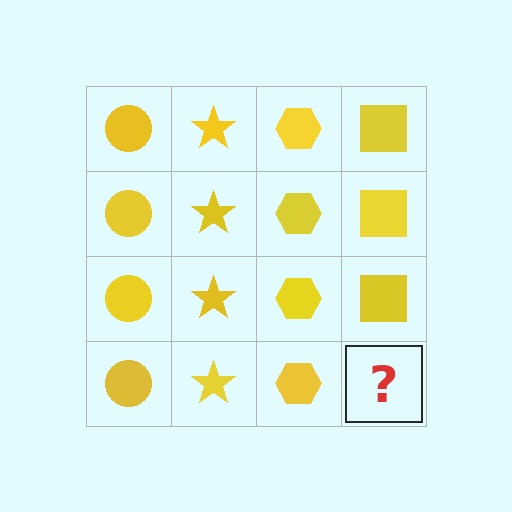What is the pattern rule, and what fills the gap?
The rule is that each column has a consistent shape. The gap should be filled with a yellow square.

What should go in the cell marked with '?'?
The missing cell should contain a yellow square.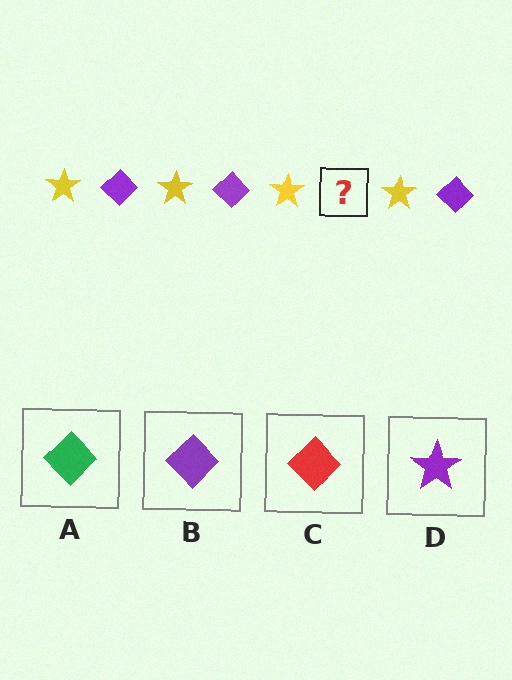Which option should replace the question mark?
Option B.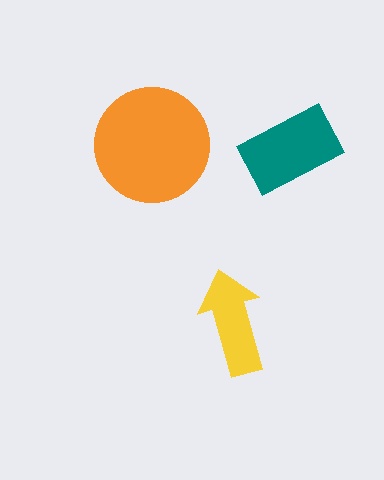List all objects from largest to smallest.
The orange circle, the teal rectangle, the yellow arrow.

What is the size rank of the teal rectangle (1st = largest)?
2nd.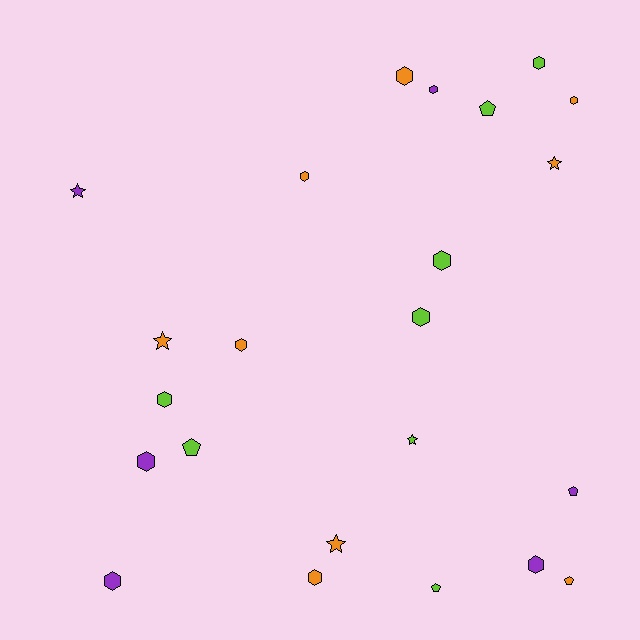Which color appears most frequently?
Orange, with 9 objects.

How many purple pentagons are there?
There is 1 purple pentagon.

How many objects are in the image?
There are 23 objects.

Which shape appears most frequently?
Hexagon, with 13 objects.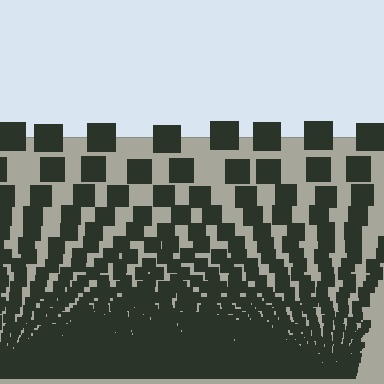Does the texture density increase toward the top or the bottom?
Density increases toward the bottom.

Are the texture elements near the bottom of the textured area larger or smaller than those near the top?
Smaller. The gradient is inverted — elements near the bottom are smaller and denser.